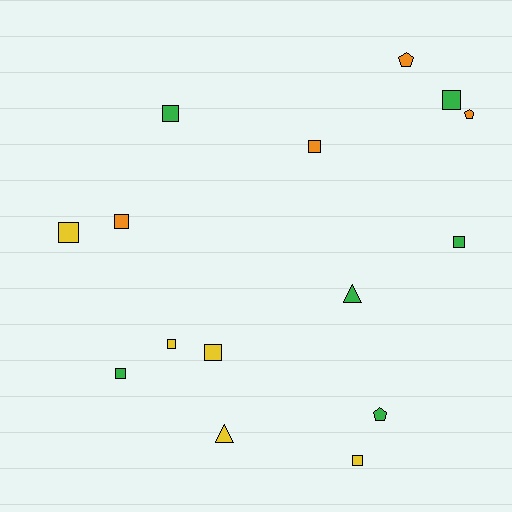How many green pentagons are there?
There is 1 green pentagon.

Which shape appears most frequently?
Square, with 10 objects.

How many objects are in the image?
There are 15 objects.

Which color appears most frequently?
Green, with 6 objects.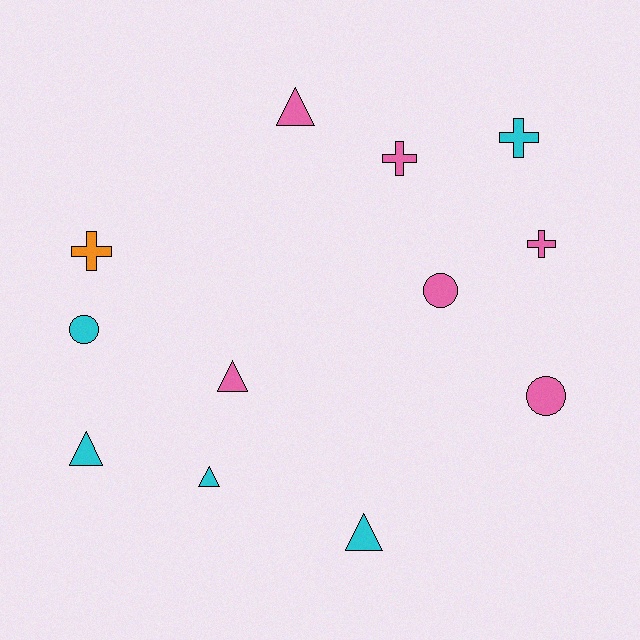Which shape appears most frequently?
Triangle, with 5 objects.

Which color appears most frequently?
Pink, with 6 objects.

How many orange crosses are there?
There is 1 orange cross.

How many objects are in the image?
There are 12 objects.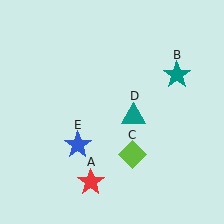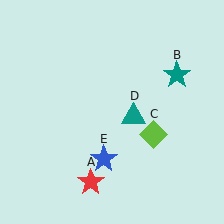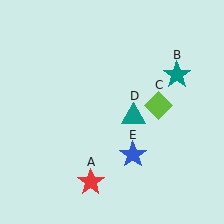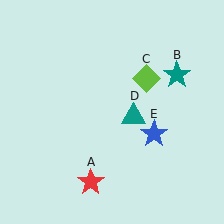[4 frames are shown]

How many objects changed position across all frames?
2 objects changed position: lime diamond (object C), blue star (object E).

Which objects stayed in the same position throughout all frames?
Red star (object A) and teal star (object B) and teal triangle (object D) remained stationary.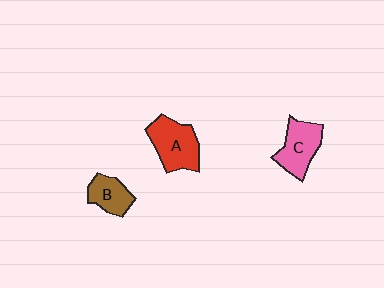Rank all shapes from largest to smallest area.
From largest to smallest: A (red), C (pink), B (brown).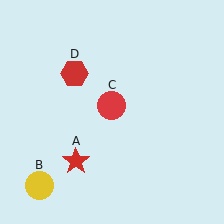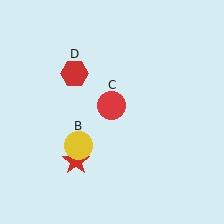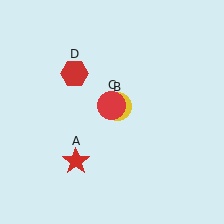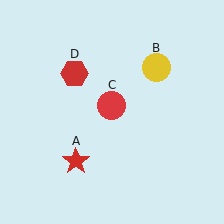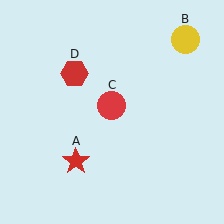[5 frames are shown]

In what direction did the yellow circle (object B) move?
The yellow circle (object B) moved up and to the right.